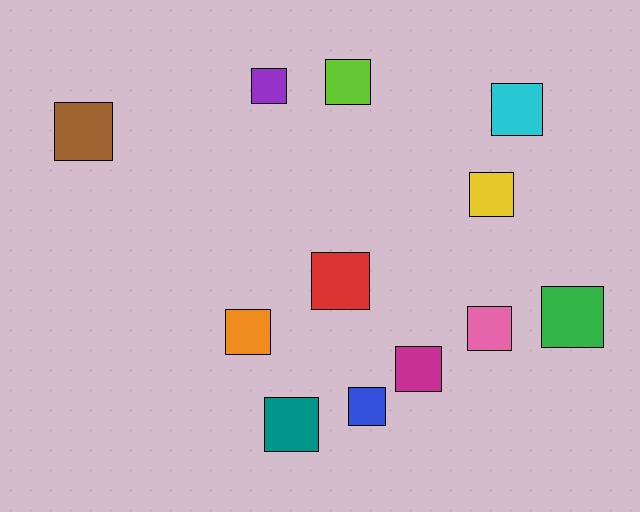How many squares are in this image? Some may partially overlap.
There are 12 squares.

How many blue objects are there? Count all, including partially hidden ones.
There is 1 blue object.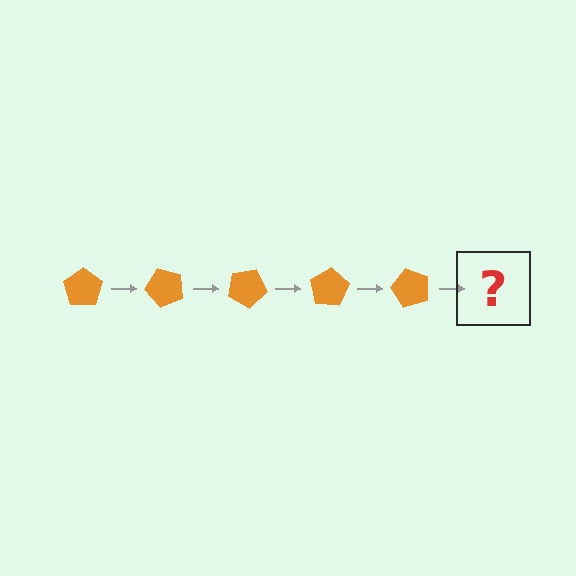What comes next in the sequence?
The next element should be an orange pentagon rotated 250 degrees.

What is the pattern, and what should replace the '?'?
The pattern is that the pentagon rotates 50 degrees each step. The '?' should be an orange pentagon rotated 250 degrees.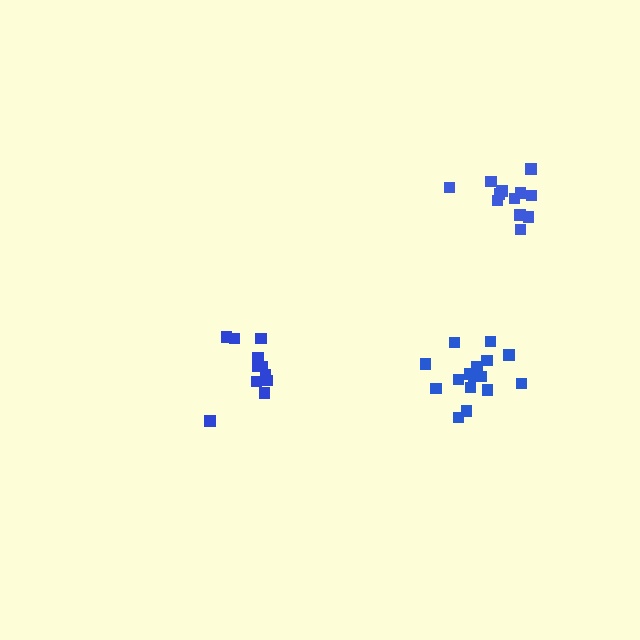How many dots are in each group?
Group 1: 16 dots, Group 2: 12 dots, Group 3: 12 dots (40 total).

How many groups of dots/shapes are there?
There are 3 groups.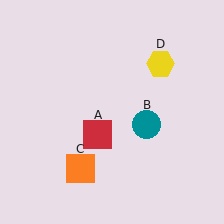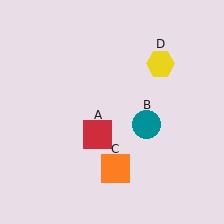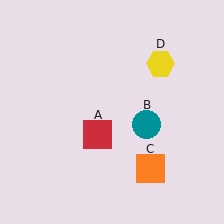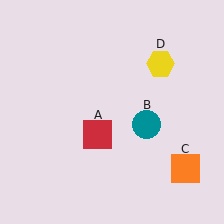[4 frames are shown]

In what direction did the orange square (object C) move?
The orange square (object C) moved right.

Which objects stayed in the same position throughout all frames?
Red square (object A) and teal circle (object B) and yellow hexagon (object D) remained stationary.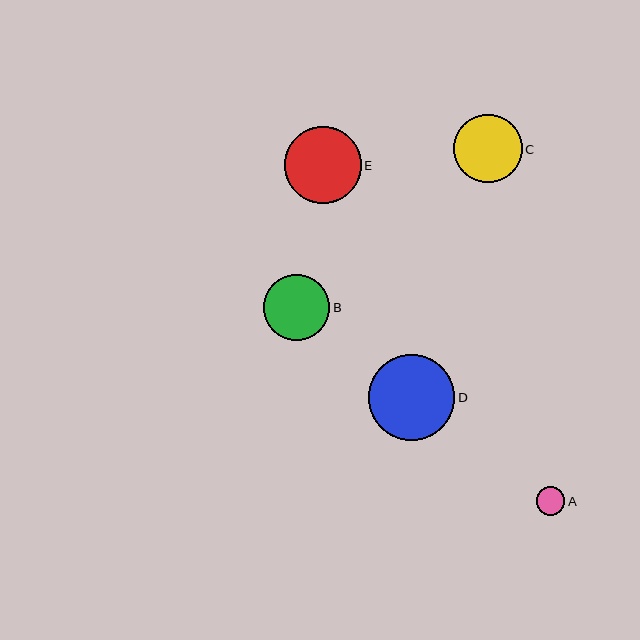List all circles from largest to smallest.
From largest to smallest: D, E, C, B, A.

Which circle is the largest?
Circle D is the largest with a size of approximately 86 pixels.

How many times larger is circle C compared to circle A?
Circle C is approximately 2.4 times the size of circle A.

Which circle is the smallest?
Circle A is the smallest with a size of approximately 29 pixels.